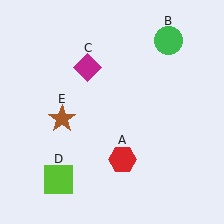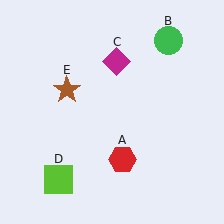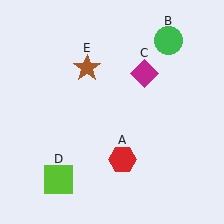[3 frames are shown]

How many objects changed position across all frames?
2 objects changed position: magenta diamond (object C), brown star (object E).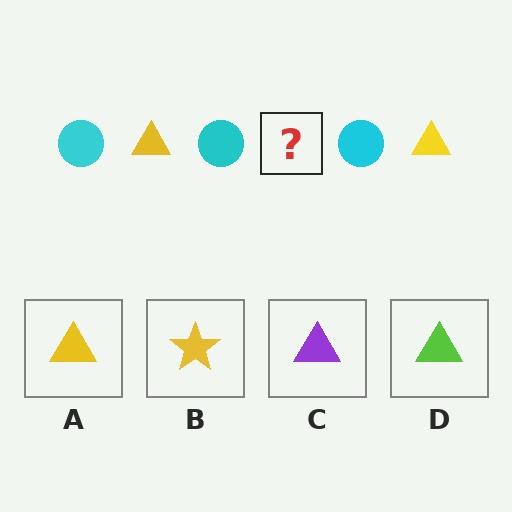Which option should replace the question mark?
Option A.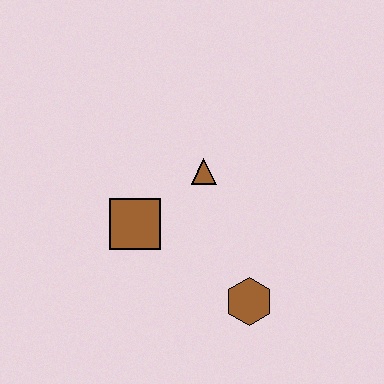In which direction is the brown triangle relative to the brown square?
The brown triangle is to the right of the brown square.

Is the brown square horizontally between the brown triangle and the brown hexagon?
No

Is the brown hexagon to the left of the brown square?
No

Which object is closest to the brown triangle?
The brown square is closest to the brown triangle.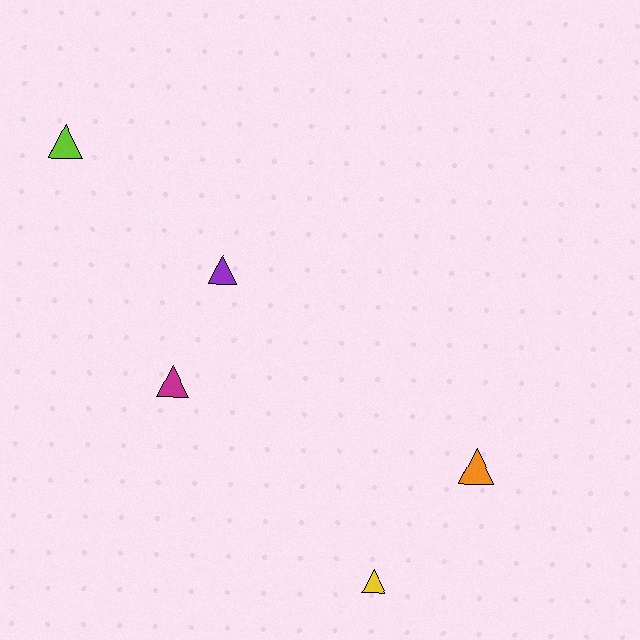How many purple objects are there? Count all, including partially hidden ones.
There is 1 purple object.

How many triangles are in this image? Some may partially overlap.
There are 5 triangles.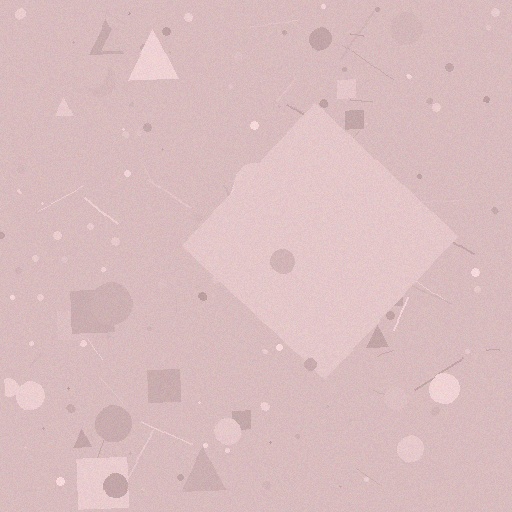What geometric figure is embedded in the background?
A diamond is embedded in the background.